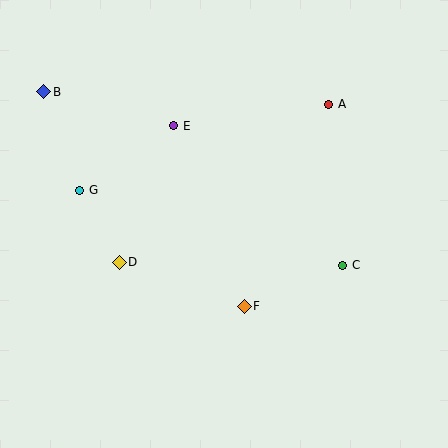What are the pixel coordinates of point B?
Point B is at (44, 92).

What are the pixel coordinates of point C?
Point C is at (343, 265).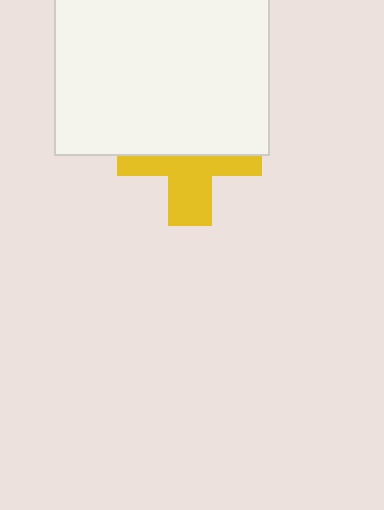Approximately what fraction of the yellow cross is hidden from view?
Roughly 53% of the yellow cross is hidden behind the white rectangle.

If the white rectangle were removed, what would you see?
You would see the complete yellow cross.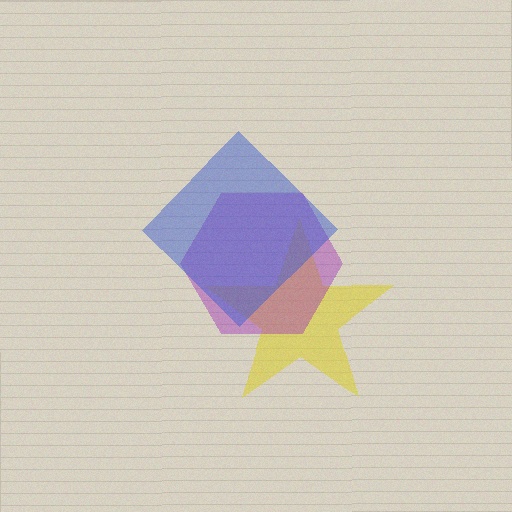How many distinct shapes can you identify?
There are 3 distinct shapes: a yellow star, a purple hexagon, a blue diamond.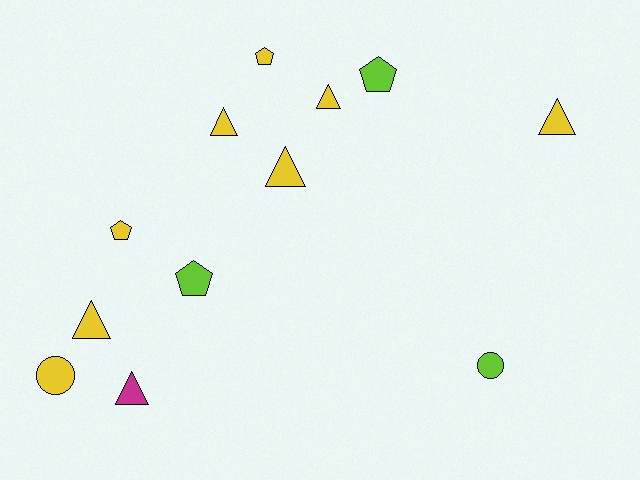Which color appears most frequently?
Yellow, with 8 objects.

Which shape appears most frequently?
Triangle, with 6 objects.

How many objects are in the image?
There are 12 objects.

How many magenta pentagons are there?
There are no magenta pentagons.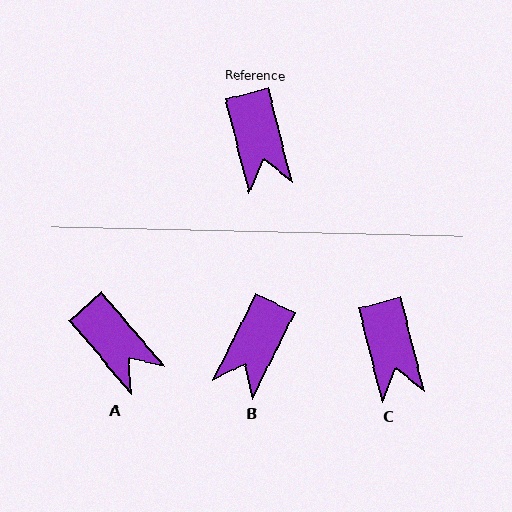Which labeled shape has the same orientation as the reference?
C.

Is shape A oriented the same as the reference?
No, it is off by about 26 degrees.